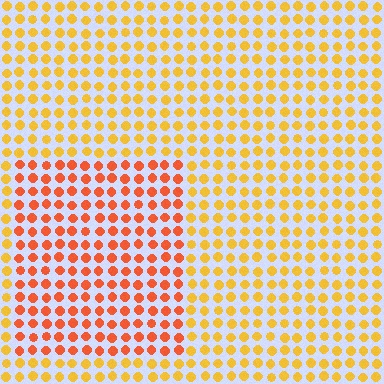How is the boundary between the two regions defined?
The boundary is defined purely by a slight shift in hue (about 32 degrees). Spacing, size, and orientation are identical on both sides.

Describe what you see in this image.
The image is filled with small yellow elements in a uniform arrangement. A rectangle-shaped region is visible where the elements are tinted to a slightly different hue, forming a subtle color boundary.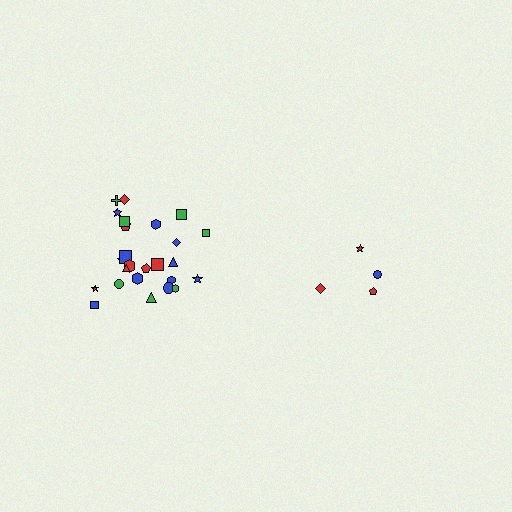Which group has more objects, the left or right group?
The left group.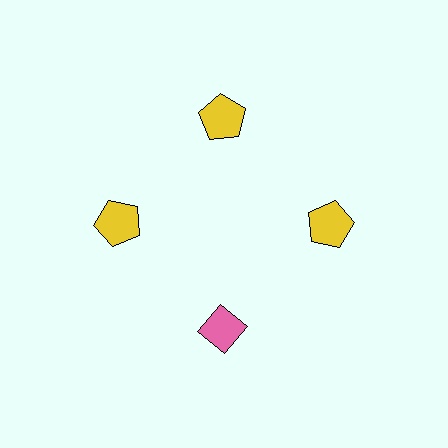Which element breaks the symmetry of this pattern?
The pink diamond at roughly the 6 o'clock position breaks the symmetry. All other shapes are yellow pentagons.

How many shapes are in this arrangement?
There are 4 shapes arranged in a ring pattern.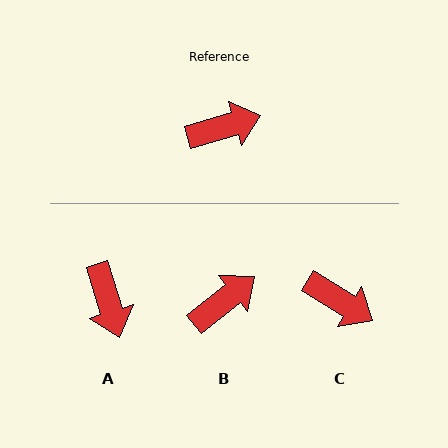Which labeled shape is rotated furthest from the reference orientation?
A, about 89 degrees away.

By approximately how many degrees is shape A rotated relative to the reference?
Approximately 89 degrees clockwise.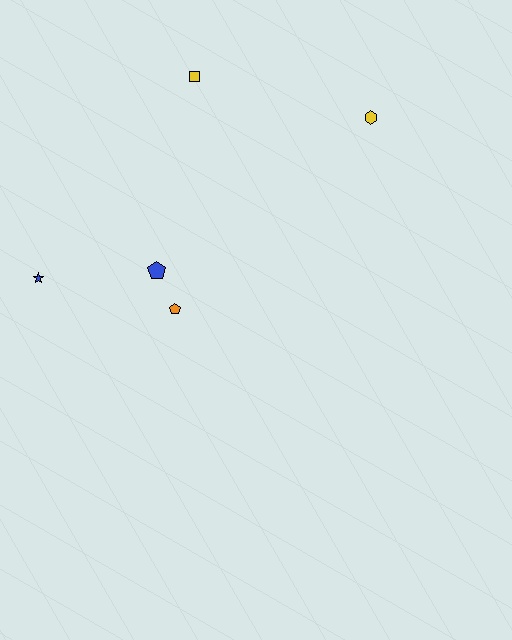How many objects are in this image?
There are 5 objects.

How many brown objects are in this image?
There are no brown objects.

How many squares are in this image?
There is 1 square.